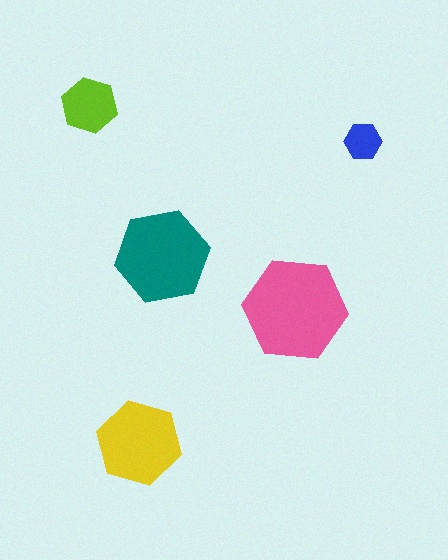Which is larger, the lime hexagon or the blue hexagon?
The lime one.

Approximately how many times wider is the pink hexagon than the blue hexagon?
About 3 times wider.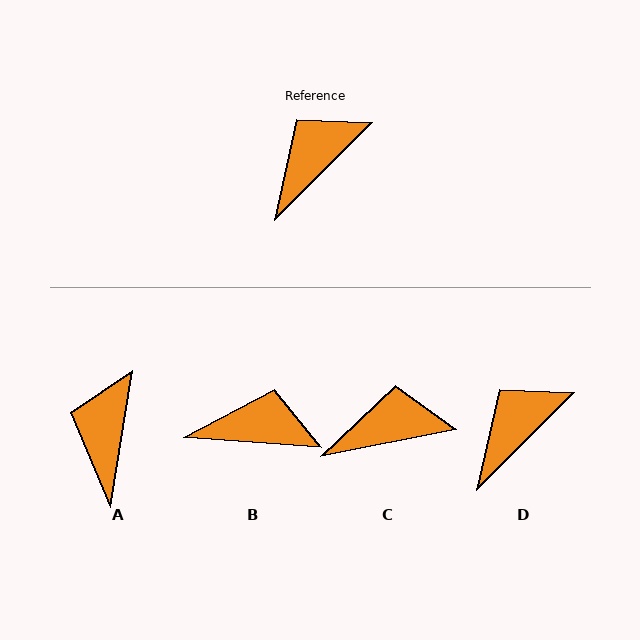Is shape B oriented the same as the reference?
No, it is off by about 49 degrees.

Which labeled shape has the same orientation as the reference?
D.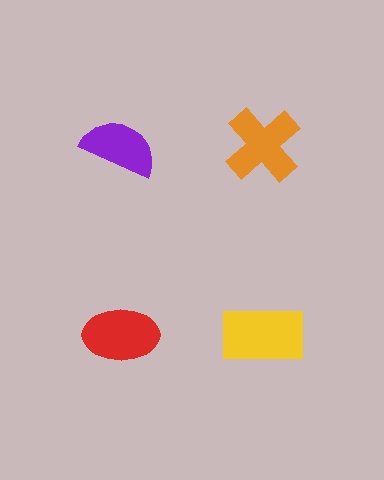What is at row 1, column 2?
An orange cross.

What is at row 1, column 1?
A purple semicircle.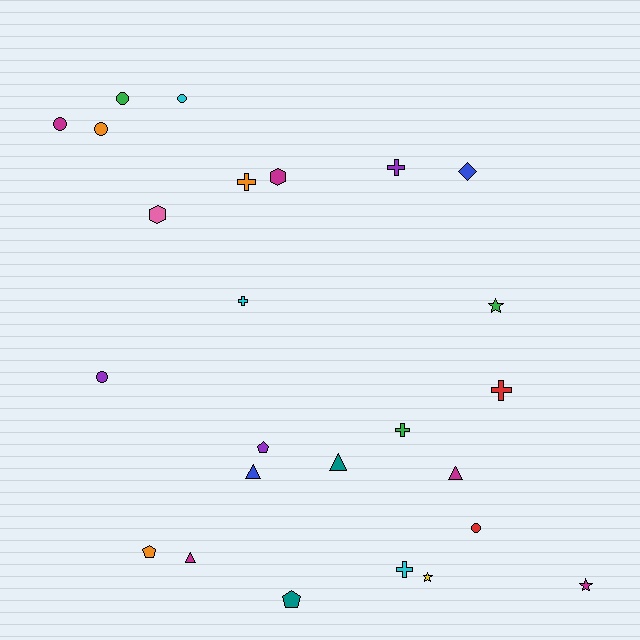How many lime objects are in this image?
There are no lime objects.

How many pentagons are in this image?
There are 3 pentagons.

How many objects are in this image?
There are 25 objects.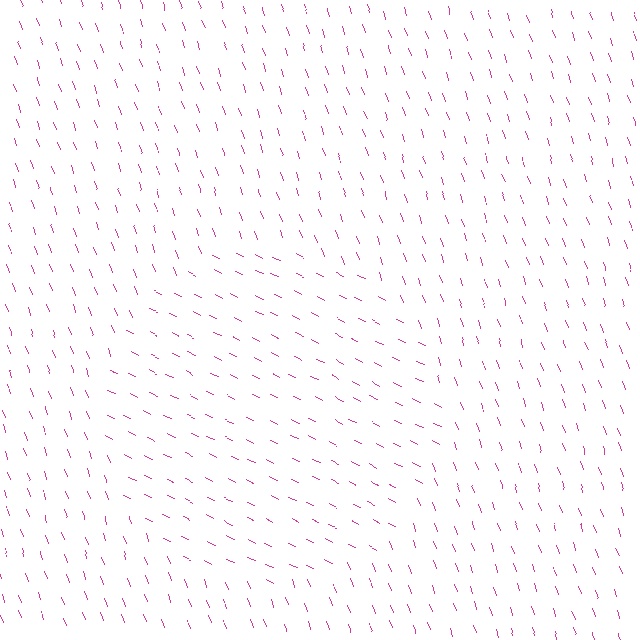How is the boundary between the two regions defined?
The boundary is defined purely by a change in line orientation (approximately 45 degrees difference). All lines are the same color and thickness.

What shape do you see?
I see a circle.